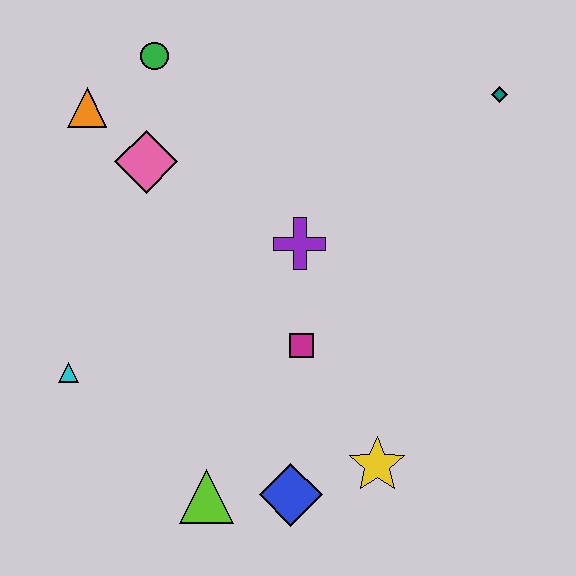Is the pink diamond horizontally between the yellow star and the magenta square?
No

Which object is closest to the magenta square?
The purple cross is closest to the magenta square.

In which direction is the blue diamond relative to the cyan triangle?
The blue diamond is to the right of the cyan triangle.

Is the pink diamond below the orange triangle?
Yes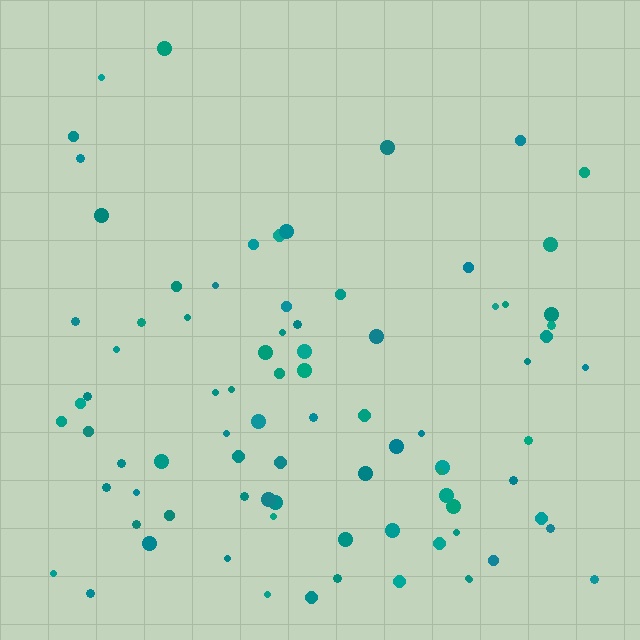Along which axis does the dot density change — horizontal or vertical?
Vertical.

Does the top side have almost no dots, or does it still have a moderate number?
Still a moderate number, just noticeably fewer than the bottom.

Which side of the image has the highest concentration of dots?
The bottom.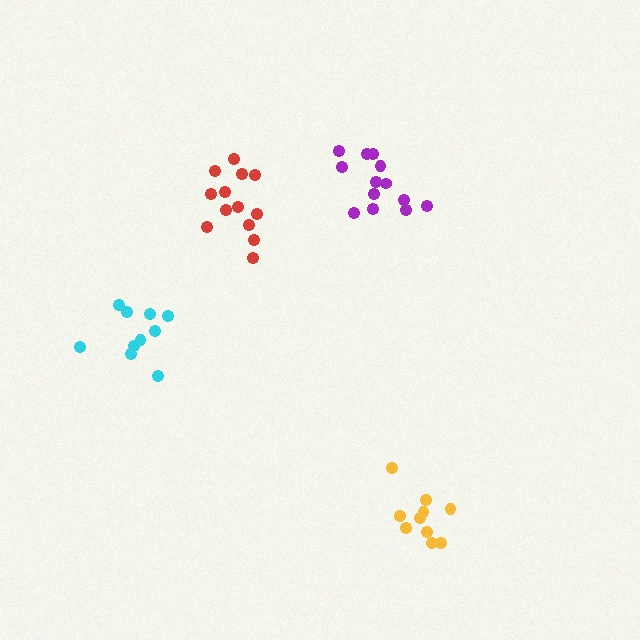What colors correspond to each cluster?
The clusters are colored: purple, red, cyan, yellow.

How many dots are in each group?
Group 1: 13 dots, Group 2: 13 dots, Group 3: 10 dots, Group 4: 10 dots (46 total).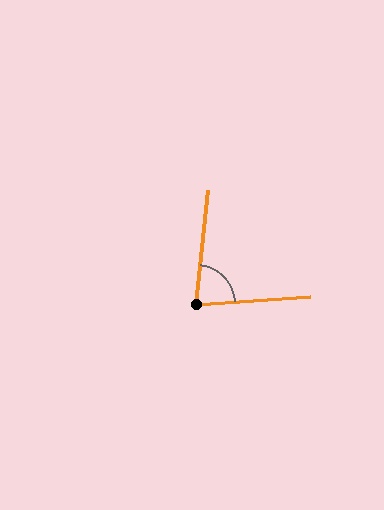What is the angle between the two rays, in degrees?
Approximately 80 degrees.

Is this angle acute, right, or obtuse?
It is acute.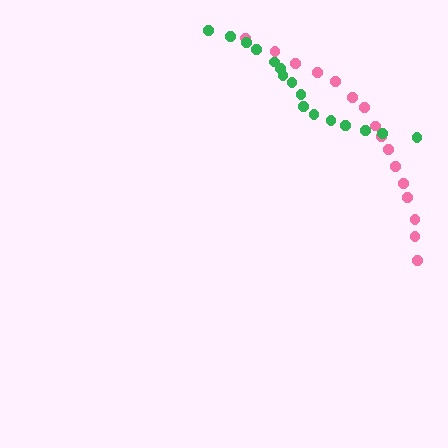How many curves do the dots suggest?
There are 2 distinct paths.